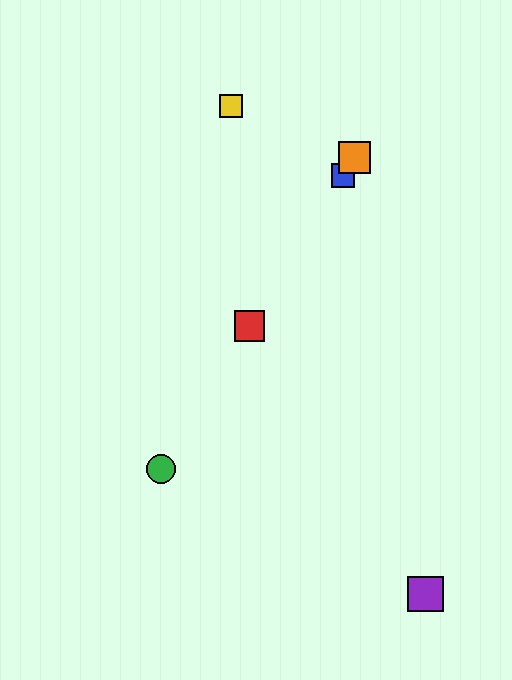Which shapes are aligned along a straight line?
The red square, the blue square, the green circle, the orange square are aligned along a straight line.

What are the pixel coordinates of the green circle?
The green circle is at (161, 469).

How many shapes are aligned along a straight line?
4 shapes (the red square, the blue square, the green circle, the orange square) are aligned along a straight line.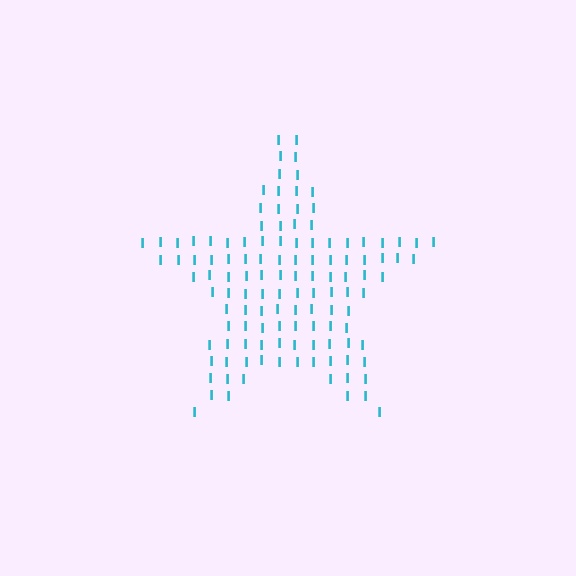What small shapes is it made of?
It is made of small letter I's.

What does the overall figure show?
The overall figure shows a star.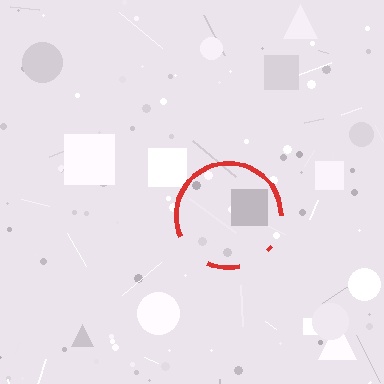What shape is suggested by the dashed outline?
The dashed outline suggests a circle.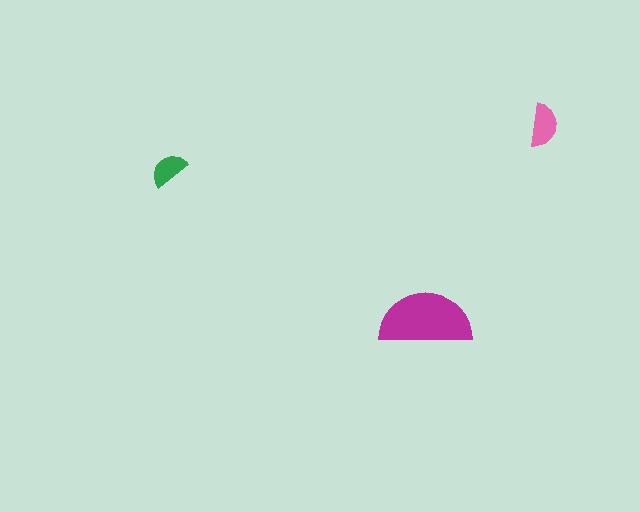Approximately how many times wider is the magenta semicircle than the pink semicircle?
About 2 times wider.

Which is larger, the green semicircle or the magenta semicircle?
The magenta one.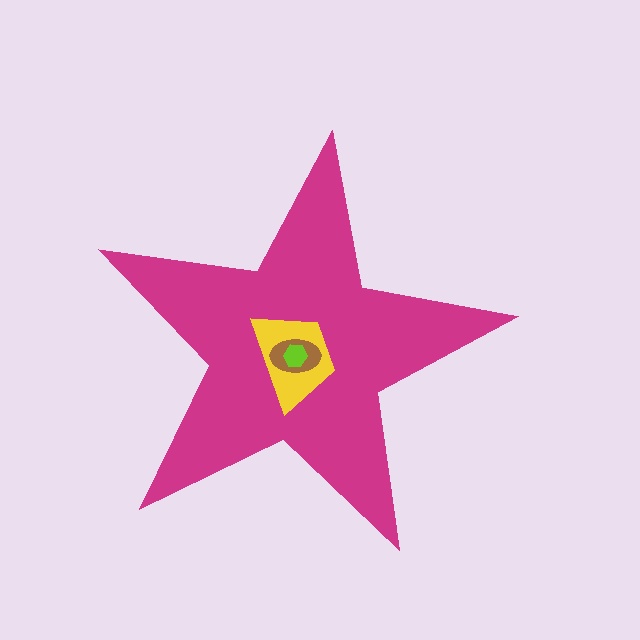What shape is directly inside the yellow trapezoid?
The brown ellipse.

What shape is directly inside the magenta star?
The yellow trapezoid.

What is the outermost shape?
The magenta star.